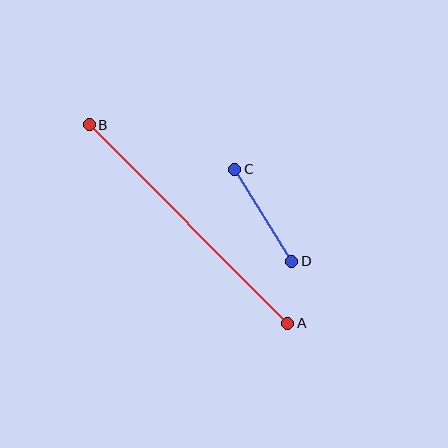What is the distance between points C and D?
The distance is approximately 108 pixels.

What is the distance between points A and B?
The distance is approximately 281 pixels.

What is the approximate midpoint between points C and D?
The midpoint is at approximately (263, 215) pixels.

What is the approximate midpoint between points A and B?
The midpoint is at approximately (189, 224) pixels.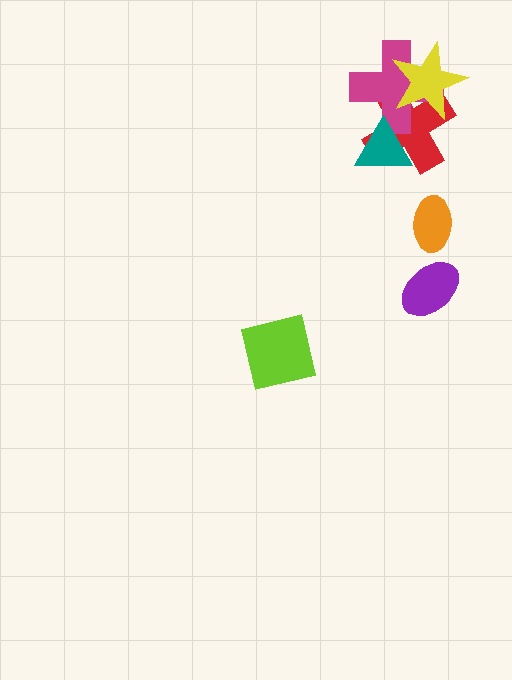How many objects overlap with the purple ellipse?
0 objects overlap with the purple ellipse.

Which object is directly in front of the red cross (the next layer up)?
The magenta cross is directly in front of the red cross.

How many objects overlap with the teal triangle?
2 objects overlap with the teal triangle.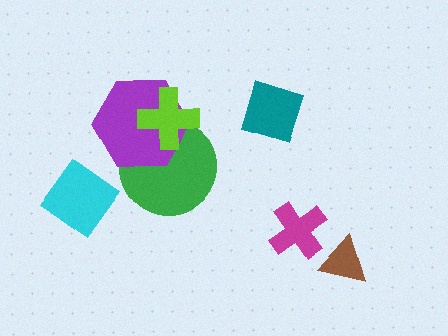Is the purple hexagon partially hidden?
Yes, it is partially covered by another shape.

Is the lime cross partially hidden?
No, no other shape covers it.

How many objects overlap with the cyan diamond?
0 objects overlap with the cyan diamond.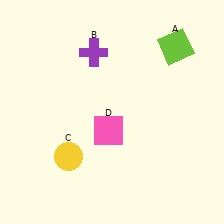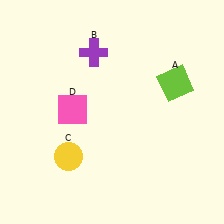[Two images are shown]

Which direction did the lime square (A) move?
The lime square (A) moved down.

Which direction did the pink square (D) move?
The pink square (D) moved left.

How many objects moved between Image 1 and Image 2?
2 objects moved between the two images.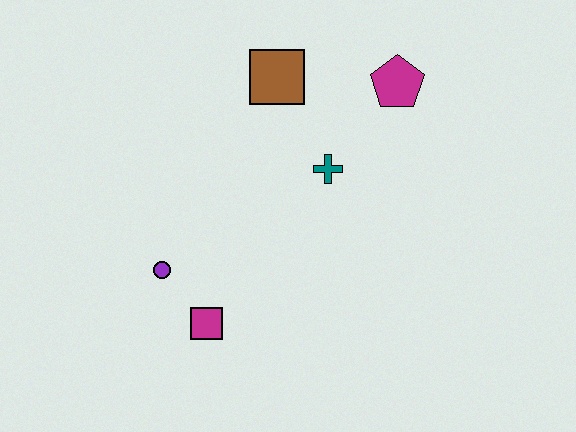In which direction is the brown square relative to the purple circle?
The brown square is above the purple circle.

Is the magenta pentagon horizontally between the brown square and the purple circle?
No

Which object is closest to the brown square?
The teal cross is closest to the brown square.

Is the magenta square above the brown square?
No